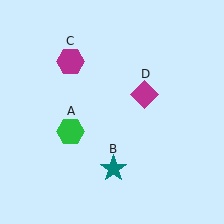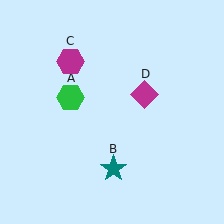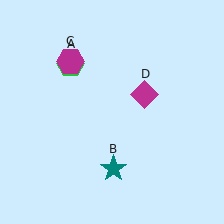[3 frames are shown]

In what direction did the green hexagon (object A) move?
The green hexagon (object A) moved up.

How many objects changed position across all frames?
1 object changed position: green hexagon (object A).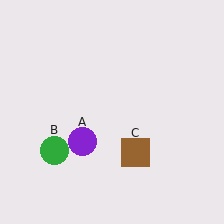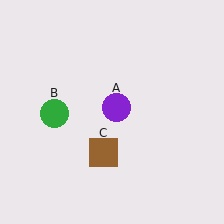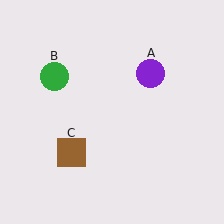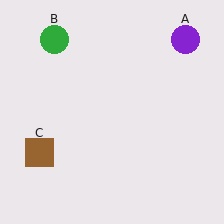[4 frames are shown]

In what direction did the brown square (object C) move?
The brown square (object C) moved left.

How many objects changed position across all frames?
3 objects changed position: purple circle (object A), green circle (object B), brown square (object C).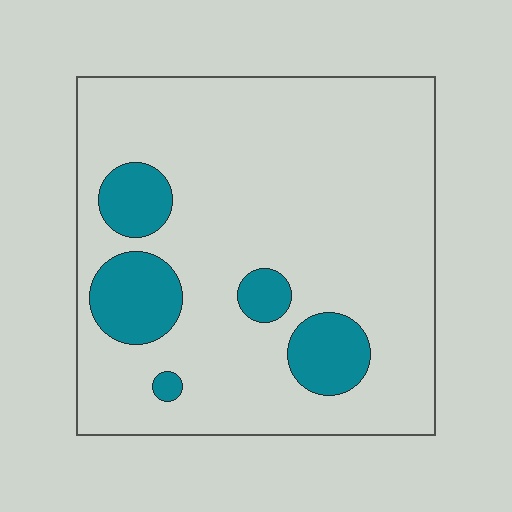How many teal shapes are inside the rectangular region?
5.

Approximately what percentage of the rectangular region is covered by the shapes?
Approximately 15%.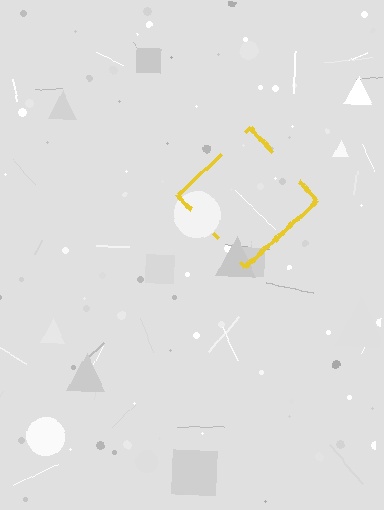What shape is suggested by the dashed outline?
The dashed outline suggests a diamond.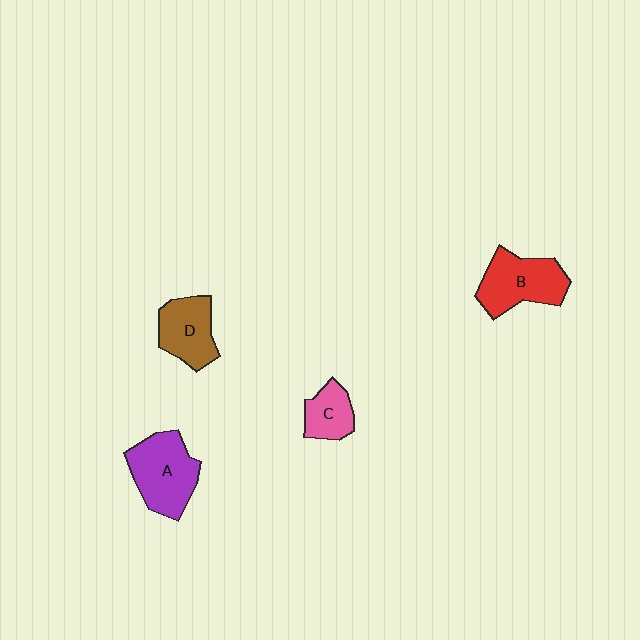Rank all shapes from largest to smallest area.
From largest to smallest: A (purple), B (red), D (brown), C (pink).